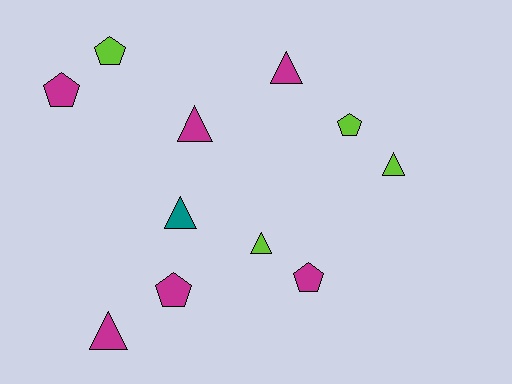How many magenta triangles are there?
There are 3 magenta triangles.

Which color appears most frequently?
Magenta, with 6 objects.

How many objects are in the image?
There are 11 objects.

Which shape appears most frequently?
Triangle, with 6 objects.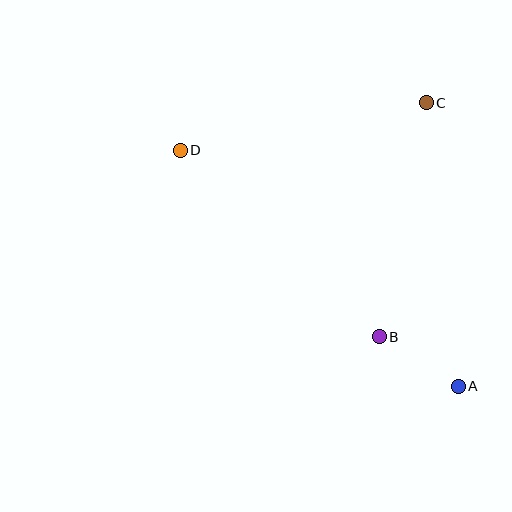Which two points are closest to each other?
Points A and B are closest to each other.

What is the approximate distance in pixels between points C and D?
The distance between C and D is approximately 251 pixels.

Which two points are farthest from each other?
Points A and D are farthest from each other.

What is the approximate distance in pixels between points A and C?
The distance between A and C is approximately 285 pixels.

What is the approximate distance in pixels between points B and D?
The distance between B and D is approximately 273 pixels.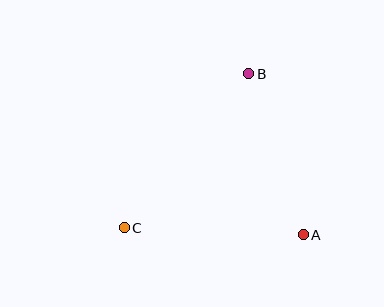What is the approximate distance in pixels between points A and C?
The distance between A and C is approximately 179 pixels.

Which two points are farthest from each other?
Points B and C are farthest from each other.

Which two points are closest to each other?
Points A and B are closest to each other.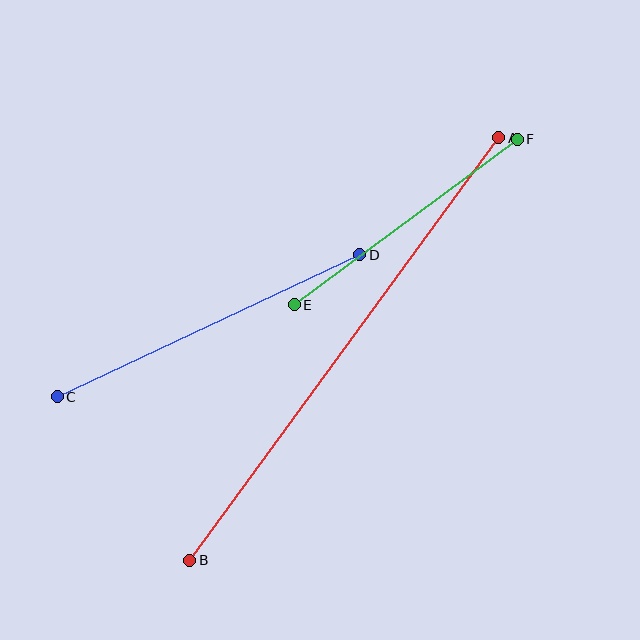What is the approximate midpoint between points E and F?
The midpoint is at approximately (406, 222) pixels.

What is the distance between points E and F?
The distance is approximately 278 pixels.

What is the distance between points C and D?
The distance is approximately 334 pixels.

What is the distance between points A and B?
The distance is approximately 523 pixels.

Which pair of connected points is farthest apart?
Points A and B are farthest apart.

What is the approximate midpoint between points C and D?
The midpoint is at approximately (208, 326) pixels.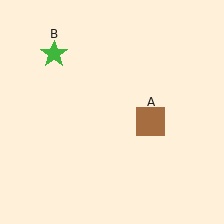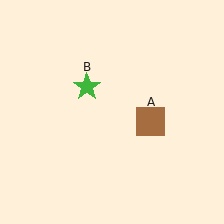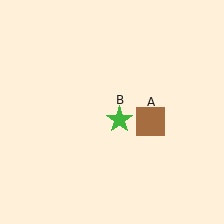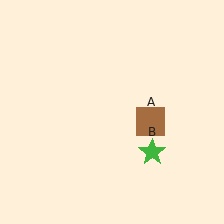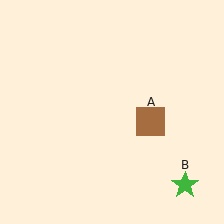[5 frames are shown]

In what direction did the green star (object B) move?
The green star (object B) moved down and to the right.